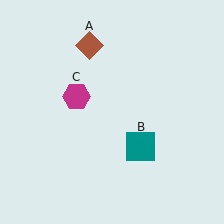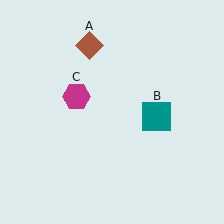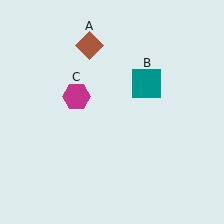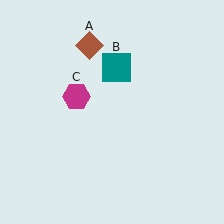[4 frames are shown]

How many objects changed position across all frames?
1 object changed position: teal square (object B).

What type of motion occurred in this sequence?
The teal square (object B) rotated counterclockwise around the center of the scene.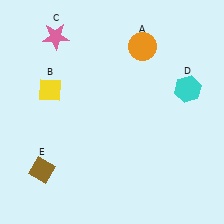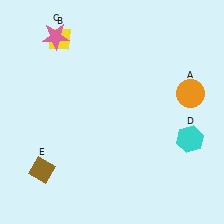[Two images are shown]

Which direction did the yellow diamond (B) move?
The yellow diamond (B) moved up.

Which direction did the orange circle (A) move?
The orange circle (A) moved right.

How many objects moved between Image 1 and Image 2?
3 objects moved between the two images.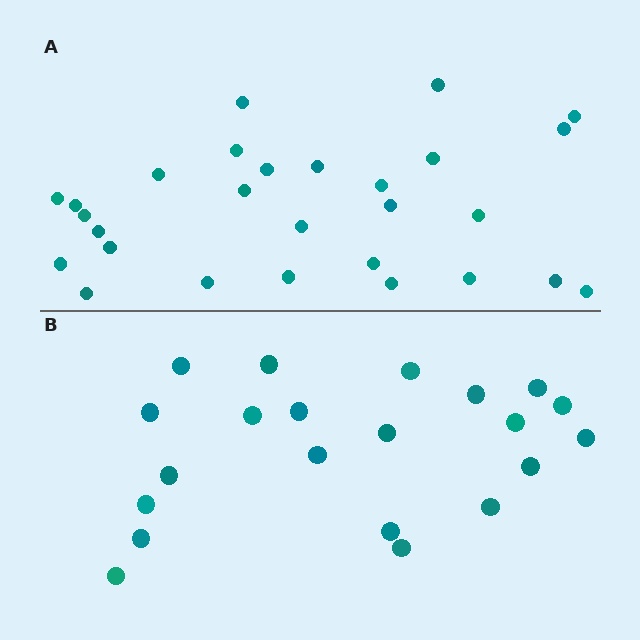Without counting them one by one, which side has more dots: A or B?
Region A (the top region) has more dots.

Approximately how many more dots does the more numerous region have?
Region A has roughly 8 or so more dots than region B.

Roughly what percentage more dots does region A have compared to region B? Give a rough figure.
About 35% more.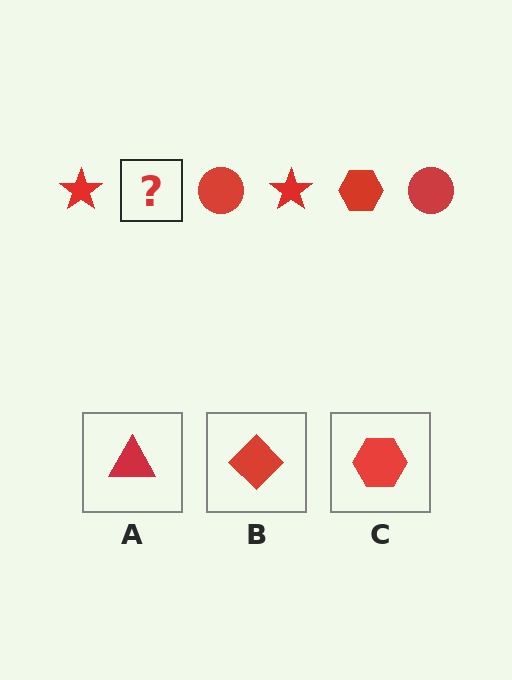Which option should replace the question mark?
Option C.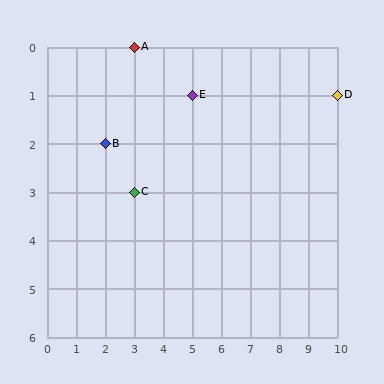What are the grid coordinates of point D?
Point D is at grid coordinates (10, 1).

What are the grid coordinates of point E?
Point E is at grid coordinates (5, 1).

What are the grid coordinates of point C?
Point C is at grid coordinates (3, 3).